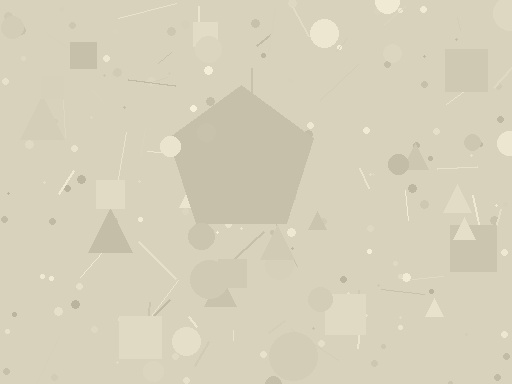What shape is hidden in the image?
A pentagon is hidden in the image.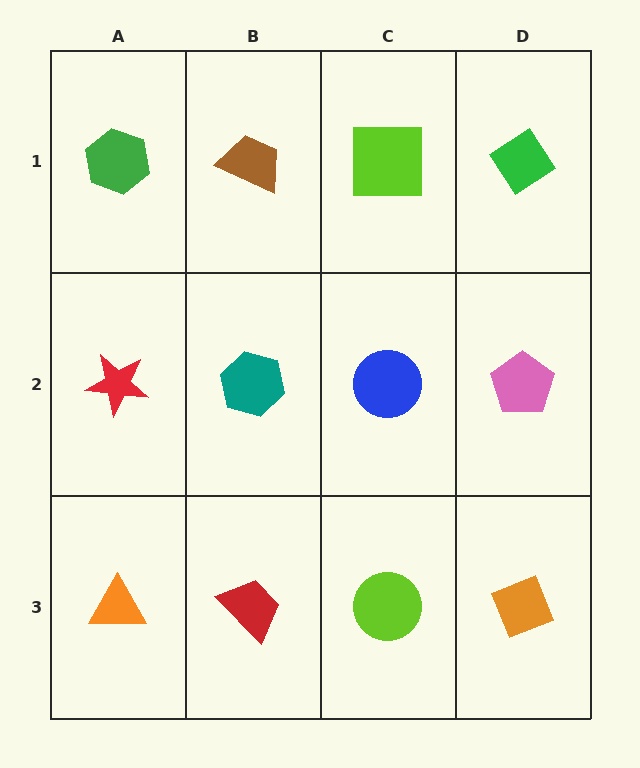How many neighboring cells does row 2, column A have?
3.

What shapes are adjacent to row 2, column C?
A lime square (row 1, column C), a lime circle (row 3, column C), a teal hexagon (row 2, column B), a pink pentagon (row 2, column D).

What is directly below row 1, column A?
A red star.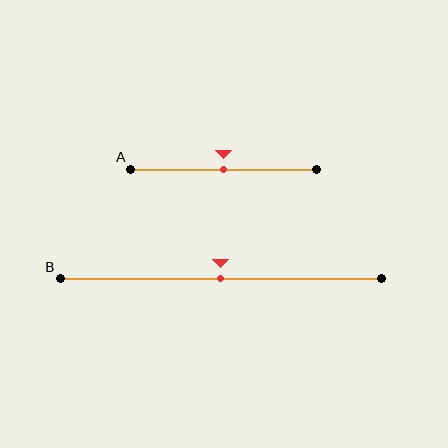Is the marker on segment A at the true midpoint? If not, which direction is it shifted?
Yes, the marker on segment A is at the true midpoint.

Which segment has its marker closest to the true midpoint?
Segment A has its marker closest to the true midpoint.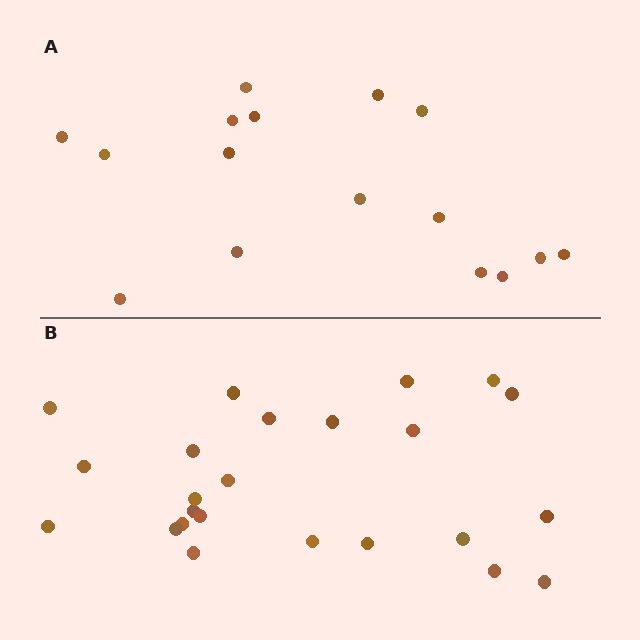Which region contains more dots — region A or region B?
Region B (the bottom region) has more dots.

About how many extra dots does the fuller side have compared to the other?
Region B has roughly 8 or so more dots than region A.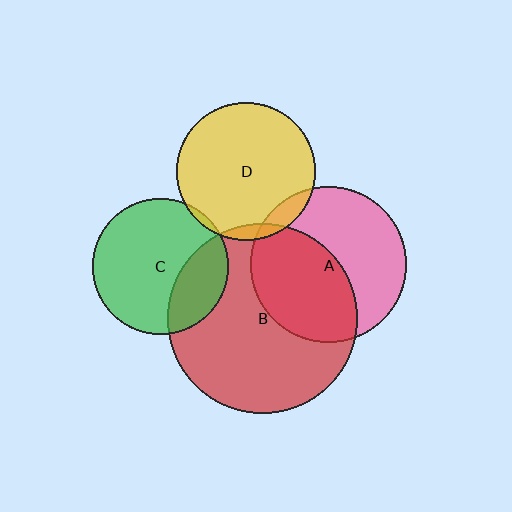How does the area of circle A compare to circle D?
Approximately 1.3 times.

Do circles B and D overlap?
Yes.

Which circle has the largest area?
Circle B (red).